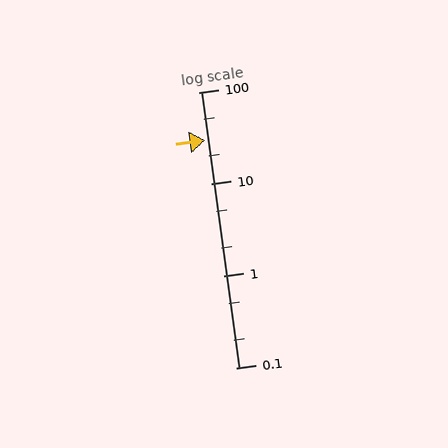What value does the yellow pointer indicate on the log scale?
The pointer indicates approximately 30.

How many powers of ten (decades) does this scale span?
The scale spans 3 decades, from 0.1 to 100.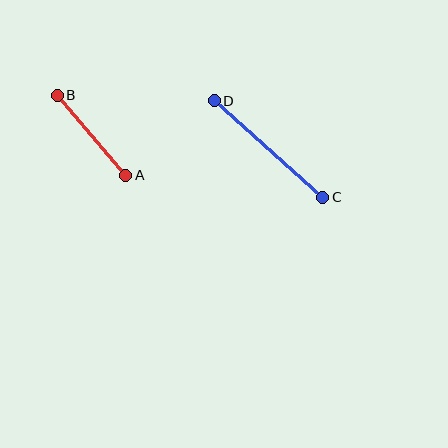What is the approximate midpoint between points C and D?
The midpoint is at approximately (268, 149) pixels.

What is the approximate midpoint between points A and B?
The midpoint is at approximately (91, 135) pixels.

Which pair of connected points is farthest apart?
Points C and D are farthest apart.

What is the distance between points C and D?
The distance is approximately 145 pixels.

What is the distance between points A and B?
The distance is approximately 105 pixels.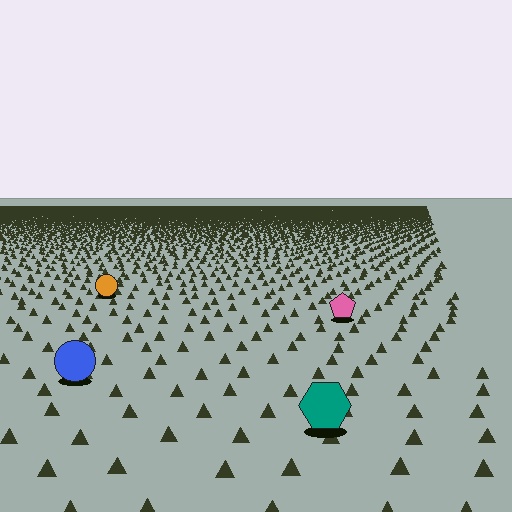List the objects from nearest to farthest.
From nearest to farthest: the teal hexagon, the blue circle, the pink pentagon, the orange circle.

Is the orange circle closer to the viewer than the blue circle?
No. The blue circle is closer — you can tell from the texture gradient: the ground texture is coarser near it.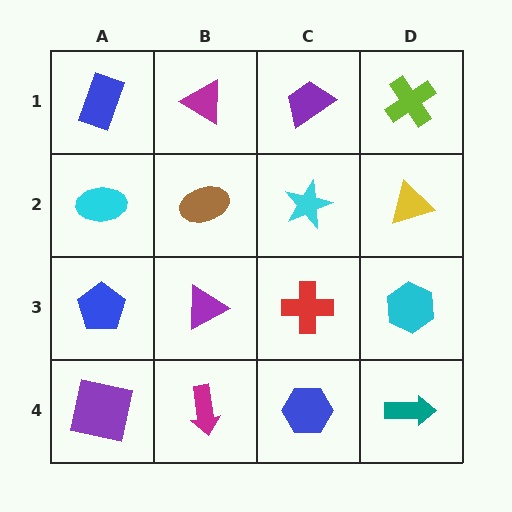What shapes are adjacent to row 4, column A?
A blue pentagon (row 3, column A), a magenta arrow (row 4, column B).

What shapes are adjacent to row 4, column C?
A red cross (row 3, column C), a magenta arrow (row 4, column B), a teal arrow (row 4, column D).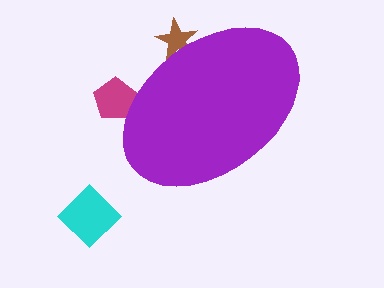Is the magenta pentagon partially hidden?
Yes, the magenta pentagon is partially hidden behind the purple ellipse.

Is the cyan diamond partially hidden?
No, the cyan diamond is fully visible.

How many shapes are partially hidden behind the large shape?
2 shapes are partially hidden.